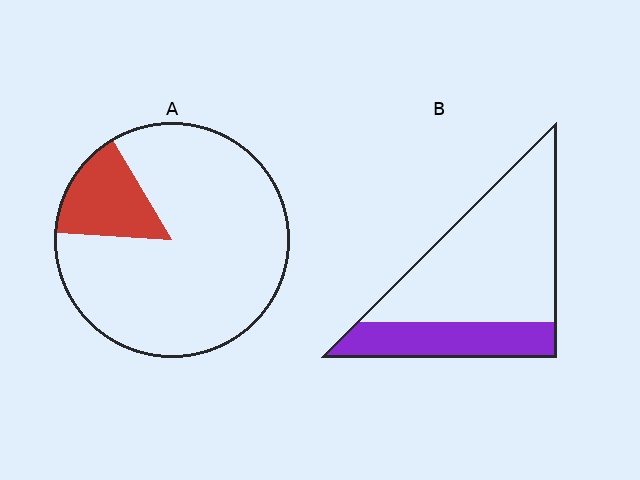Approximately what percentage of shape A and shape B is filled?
A is approximately 15% and B is approximately 30%.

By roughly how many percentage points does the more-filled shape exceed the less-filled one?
By roughly 15 percentage points (B over A).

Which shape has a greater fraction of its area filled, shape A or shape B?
Shape B.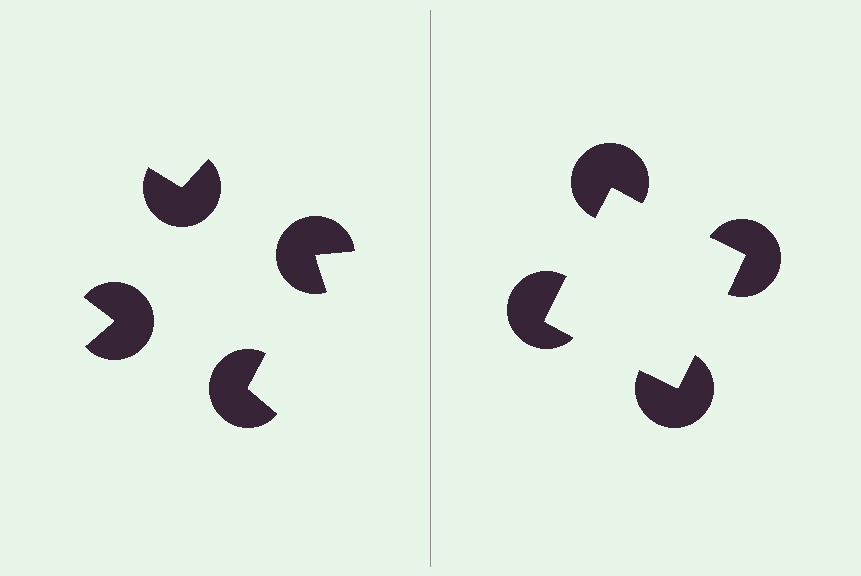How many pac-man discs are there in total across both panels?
8 — 4 on each side.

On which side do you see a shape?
An illusory square appears on the right side. On the left side the wedge cuts are rotated, so no coherent shape forms.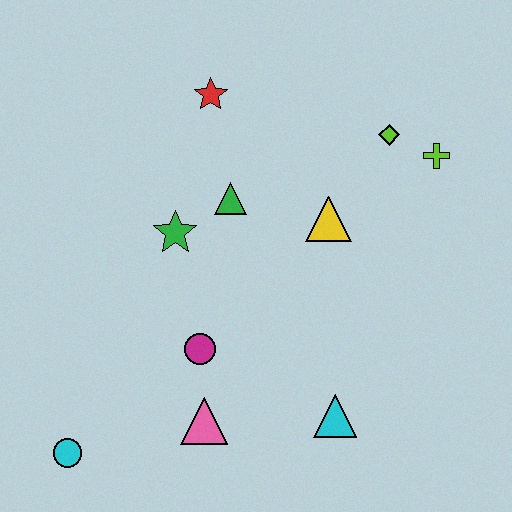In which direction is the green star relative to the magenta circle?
The green star is above the magenta circle.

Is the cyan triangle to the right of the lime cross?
No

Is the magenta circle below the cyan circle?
No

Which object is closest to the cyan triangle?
The pink triangle is closest to the cyan triangle.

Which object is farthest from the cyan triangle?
The red star is farthest from the cyan triangle.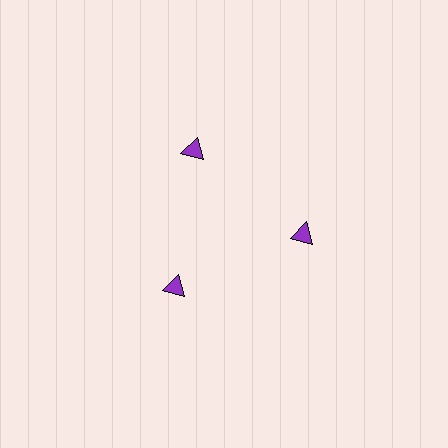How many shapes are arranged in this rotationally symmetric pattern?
There are 3 shapes, arranged in 3 groups of 1.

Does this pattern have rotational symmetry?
Yes, this pattern has 3-fold rotational symmetry. It looks the same after rotating 120 degrees around the center.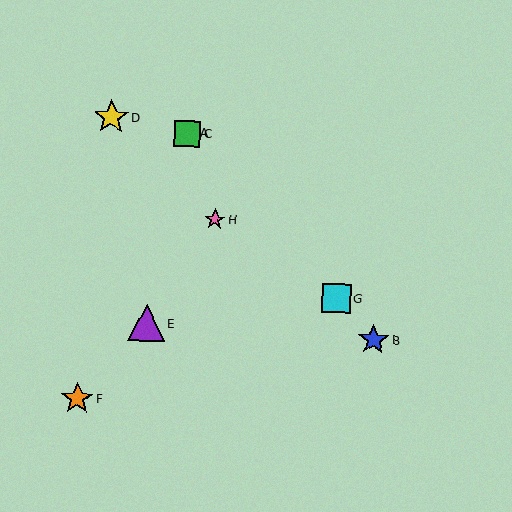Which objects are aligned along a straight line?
Objects A, B, C, G are aligned along a straight line.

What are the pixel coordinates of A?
Object A is at (186, 132).